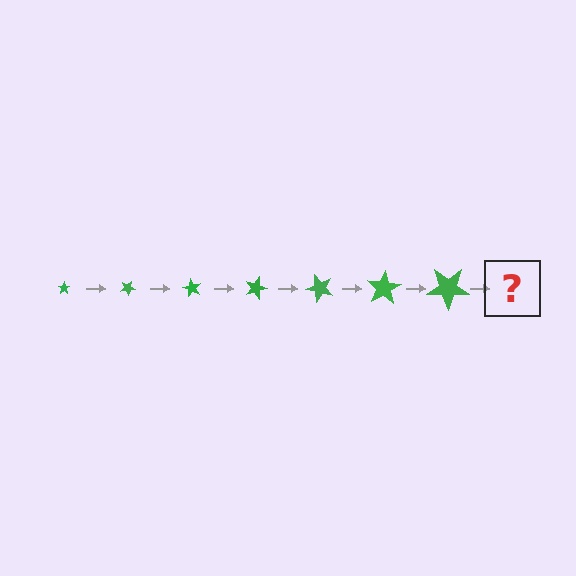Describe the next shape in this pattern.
It should be a star, larger than the previous one and rotated 210 degrees from the start.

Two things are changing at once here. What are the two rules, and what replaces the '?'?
The two rules are that the star grows larger each step and it rotates 30 degrees each step. The '?' should be a star, larger than the previous one and rotated 210 degrees from the start.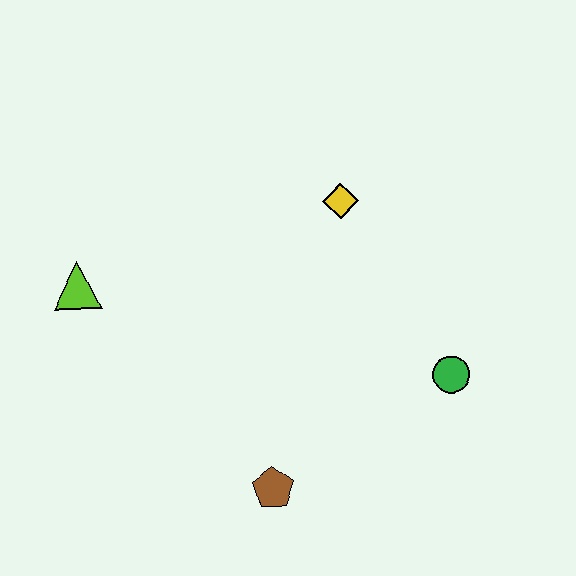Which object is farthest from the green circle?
The lime triangle is farthest from the green circle.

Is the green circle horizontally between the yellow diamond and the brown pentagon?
No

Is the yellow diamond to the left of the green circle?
Yes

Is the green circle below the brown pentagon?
No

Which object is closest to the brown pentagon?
The green circle is closest to the brown pentagon.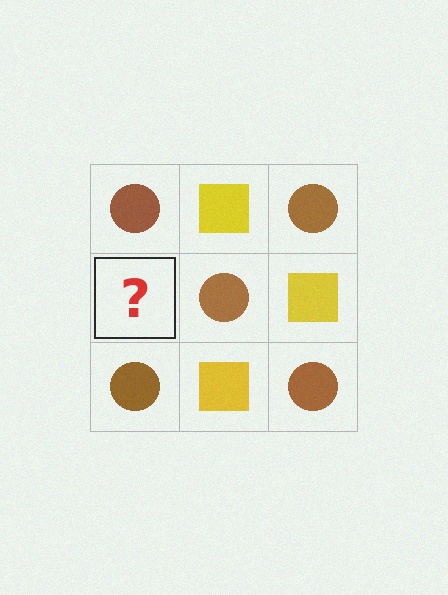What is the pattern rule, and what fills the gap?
The rule is that it alternates brown circle and yellow square in a checkerboard pattern. The gap should be filled with a yellow square.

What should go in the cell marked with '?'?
The missing cell should contain a yellow square.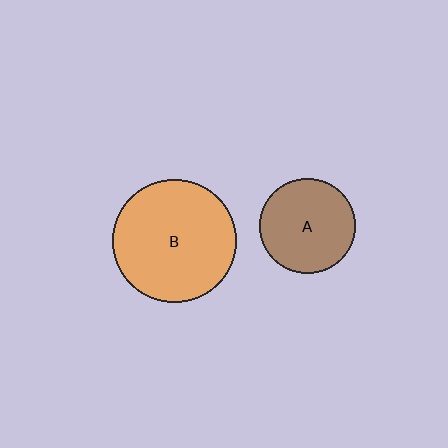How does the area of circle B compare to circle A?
Approximately 1.7 times.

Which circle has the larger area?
Circle B (orange).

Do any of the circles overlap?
No, none of the circles overlap.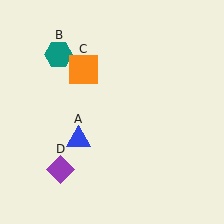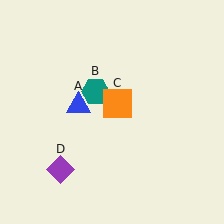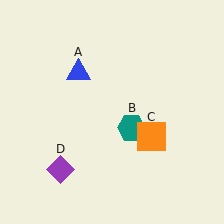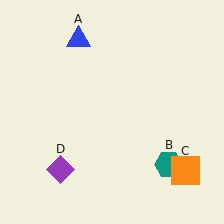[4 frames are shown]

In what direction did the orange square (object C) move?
The orange square (object C) moved down and to the right.